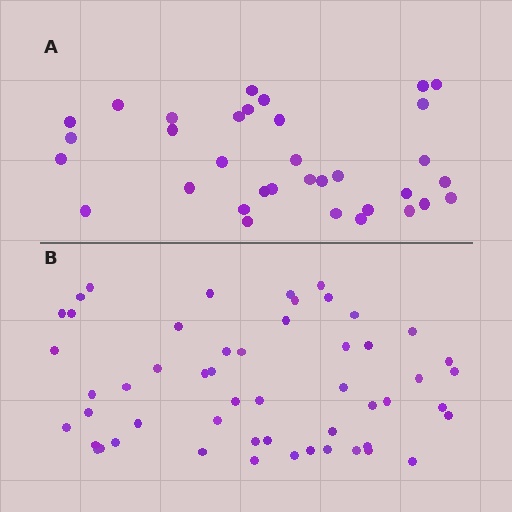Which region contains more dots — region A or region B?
Region B (the bottom region) has more dots.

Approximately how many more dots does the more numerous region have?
Region B has approximately 20 more dots than region A.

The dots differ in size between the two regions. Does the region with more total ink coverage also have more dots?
No. Region A has more total ink coverage because its dots are larger, but region B actually contains more individual dots. Total area can be misleading — the number of items is what matters here.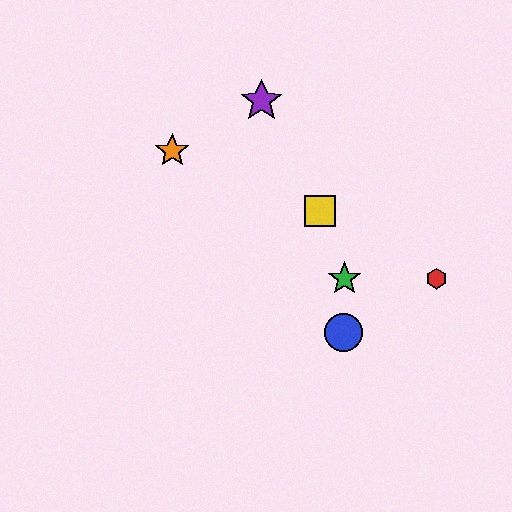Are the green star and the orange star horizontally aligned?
No, the green star is at y≈279 and the orange star is at y≈151.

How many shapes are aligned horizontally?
2 shapes (the red hexagon, the green star) are aligned horizontally.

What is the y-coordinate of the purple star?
The purple star is at y≈101.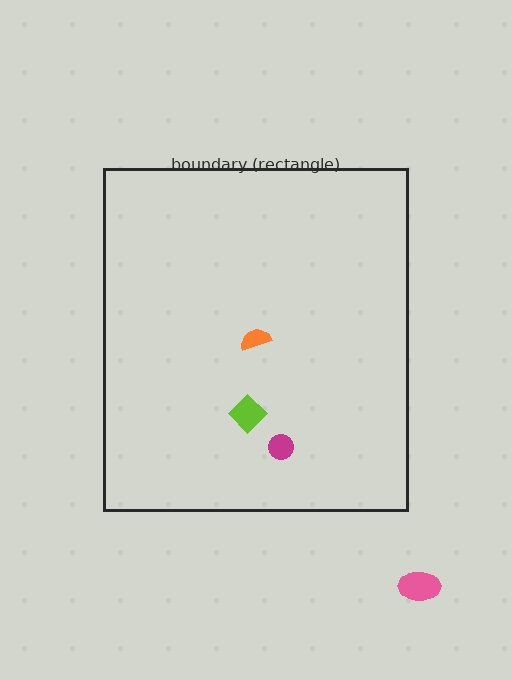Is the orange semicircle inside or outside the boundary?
Inside.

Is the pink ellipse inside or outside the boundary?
Outside.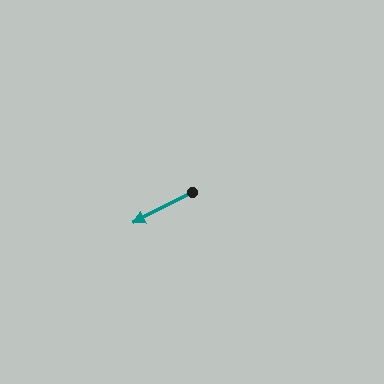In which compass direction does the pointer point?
Southwest.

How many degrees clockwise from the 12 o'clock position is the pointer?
Approximately 243 degrees.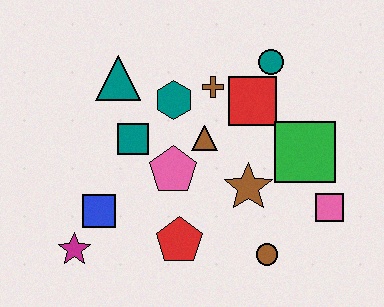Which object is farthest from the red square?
The magenta star is farthest from the red square.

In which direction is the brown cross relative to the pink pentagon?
The brown cross is above the pink pentagon.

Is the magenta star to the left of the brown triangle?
Yes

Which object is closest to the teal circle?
The red square is closest to the teal circle.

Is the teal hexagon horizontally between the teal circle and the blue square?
Yes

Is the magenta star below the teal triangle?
Yes